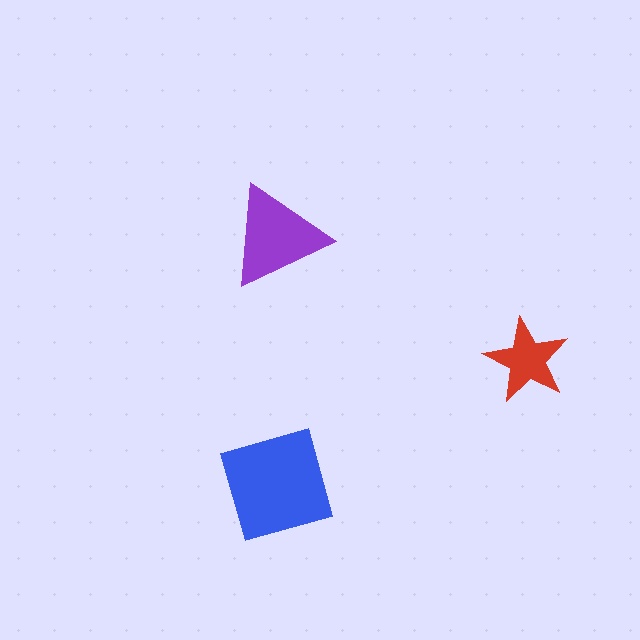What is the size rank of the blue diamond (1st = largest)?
1st.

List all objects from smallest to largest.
The red star, the purple triangle, the blue diamond.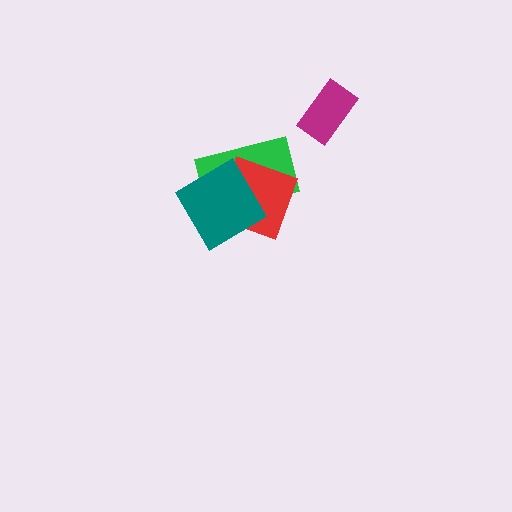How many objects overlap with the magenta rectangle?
0 objects overlap with the magenta rectangle.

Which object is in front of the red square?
The teal diamond is in front of the red square.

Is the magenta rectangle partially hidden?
No, no other shape covers it.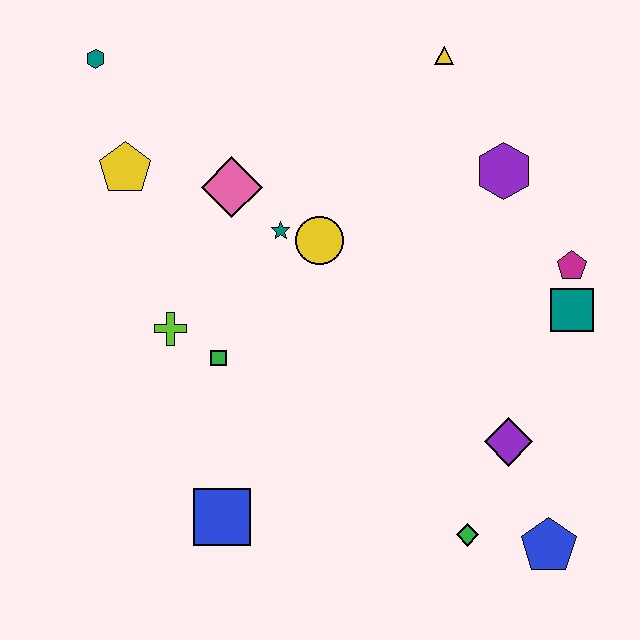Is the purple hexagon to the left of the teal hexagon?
No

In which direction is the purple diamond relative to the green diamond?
The purple diamond is above the green diamond.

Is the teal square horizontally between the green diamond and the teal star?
No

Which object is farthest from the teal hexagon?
The blue pentagon is farthest from the teal hexagon.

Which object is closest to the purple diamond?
The green diamond is closest to the purple diamond.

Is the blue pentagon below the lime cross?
Yes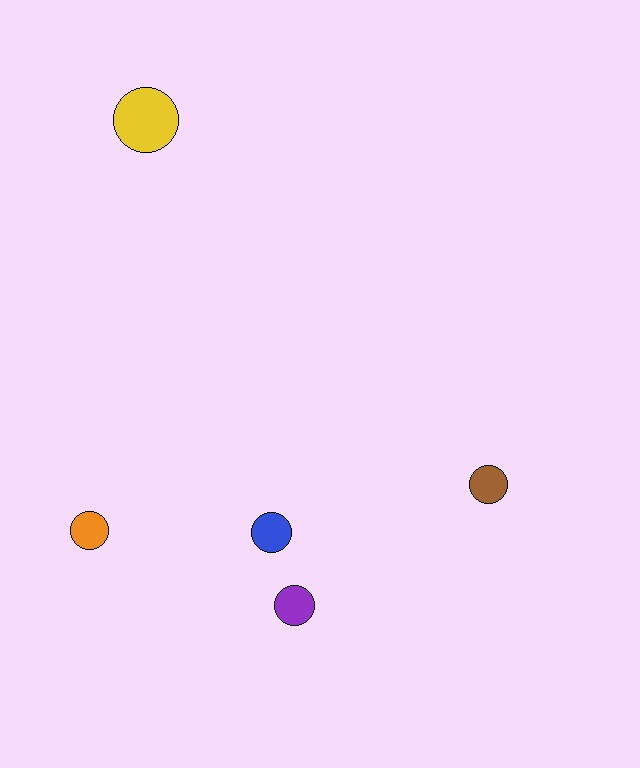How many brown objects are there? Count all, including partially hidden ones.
There is 1 brown object.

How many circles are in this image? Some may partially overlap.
There are 5 circles.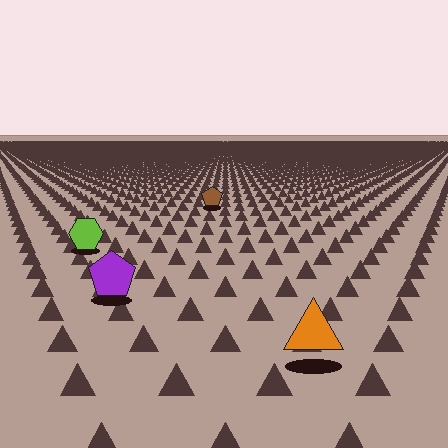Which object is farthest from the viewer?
The brown pentagon is farthest from the viewer. It appears smaller and the ground texture around it is denser.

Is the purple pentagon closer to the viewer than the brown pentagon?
Yes. The purple pentagon is closer — you can tell from the texture gradient: the ground texture is coarser near it.